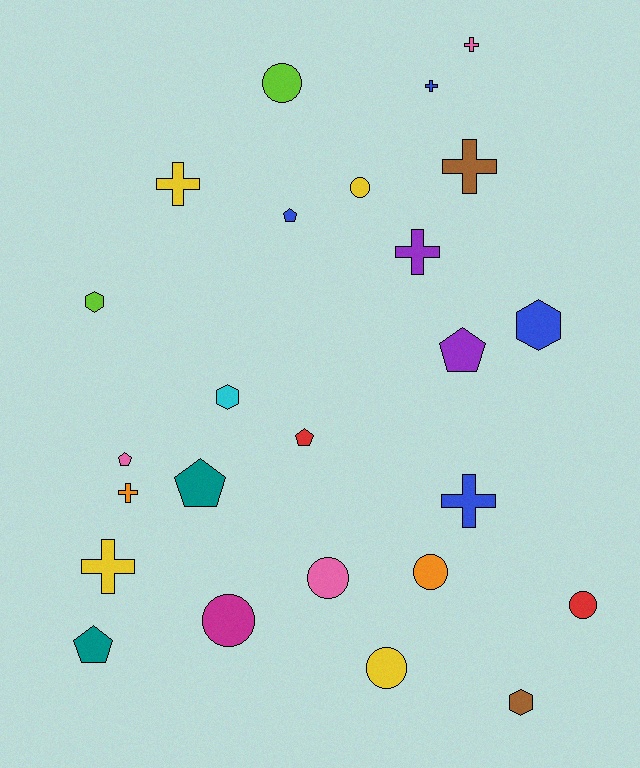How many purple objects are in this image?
There are 2 purple objects.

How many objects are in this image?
There are 25 objects.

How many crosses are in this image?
There are 8 crosses.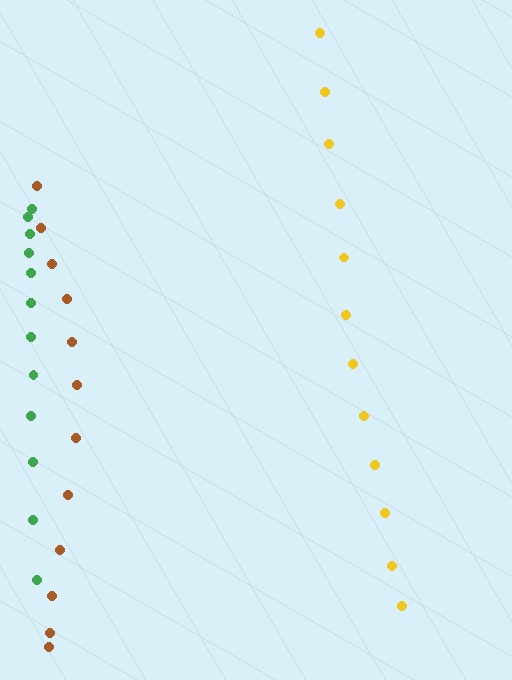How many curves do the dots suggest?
There are 3 distinct paths.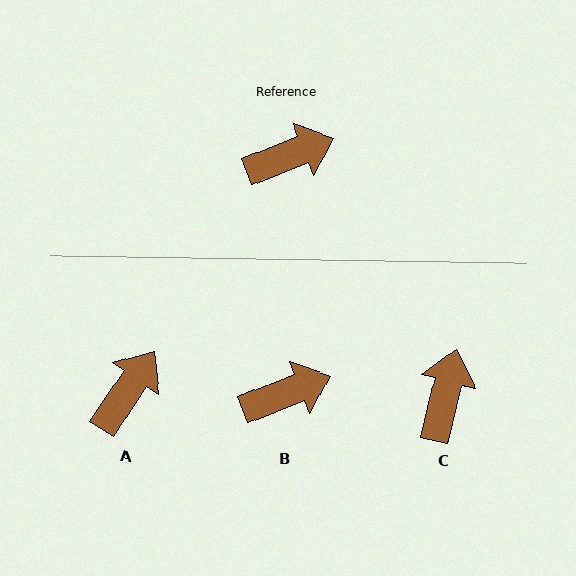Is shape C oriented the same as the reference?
No, it is off by about 55 degrees.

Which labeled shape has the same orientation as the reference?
B.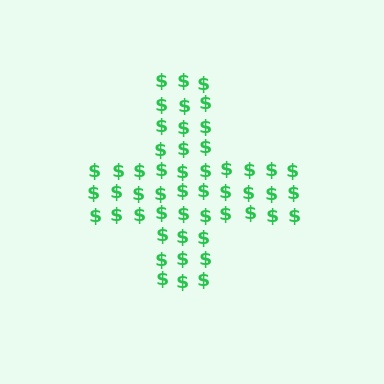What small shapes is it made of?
It is made of small dollar signs.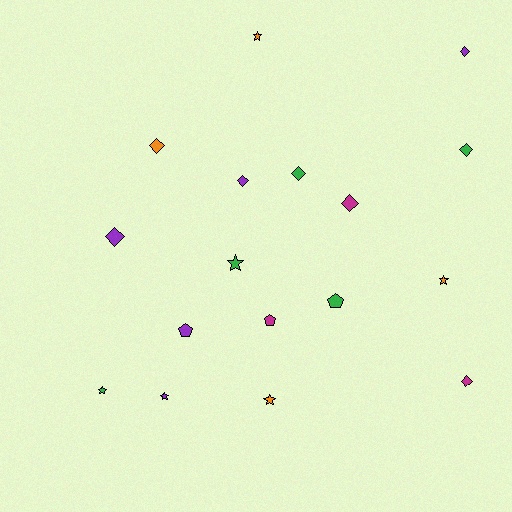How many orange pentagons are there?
There are no orange pentagons.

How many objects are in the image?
There are 17 objects.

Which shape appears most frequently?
Diamond, with 8 objects.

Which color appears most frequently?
Purple, with 5 objects.